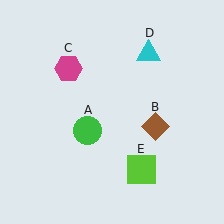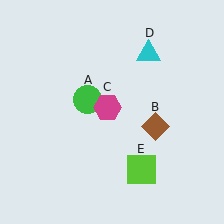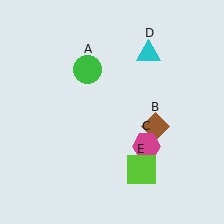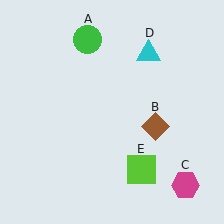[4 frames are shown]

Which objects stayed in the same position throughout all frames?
Brown diamond (object B) and cyan triangle (object D) and lime square (object E) remained stationary.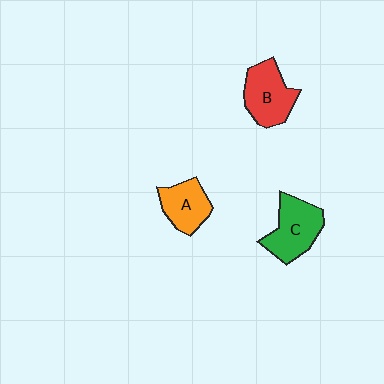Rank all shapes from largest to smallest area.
From largest to smallest: C (green), B (red), A (orange).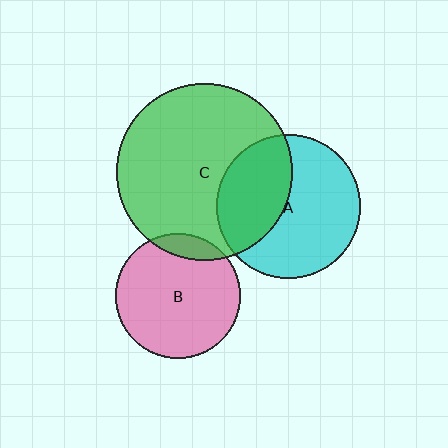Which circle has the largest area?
Circle C (green).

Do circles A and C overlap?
Yes.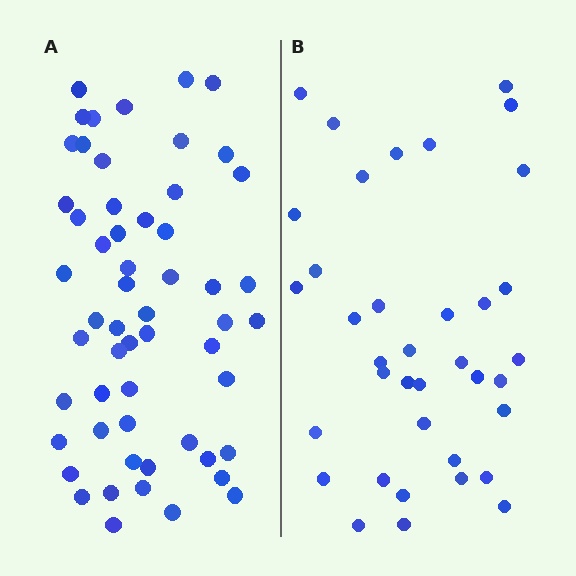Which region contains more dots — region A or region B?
Region A (the left region) has more dots.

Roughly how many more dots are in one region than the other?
Region A has approximately 20 more dots than region B.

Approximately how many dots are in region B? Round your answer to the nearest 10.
About 40 dots. (The exact count is 37, which rounds to 40.)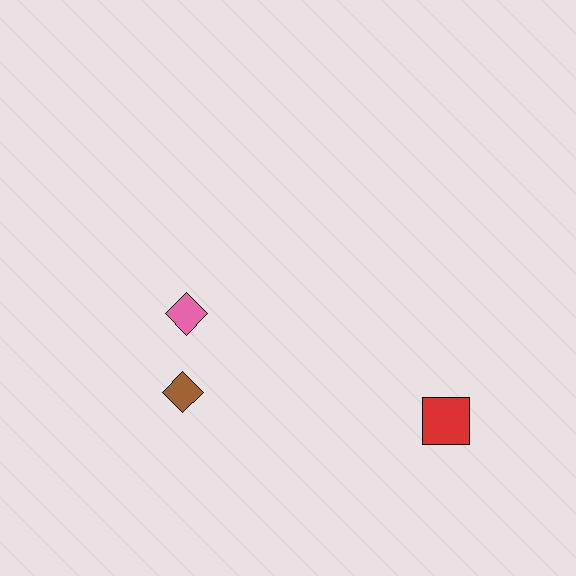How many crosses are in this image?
There are no crosses.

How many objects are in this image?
There are 3 objects.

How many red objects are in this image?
There is 1 red object.